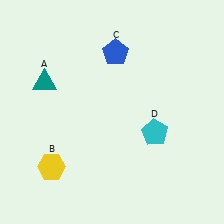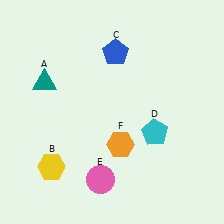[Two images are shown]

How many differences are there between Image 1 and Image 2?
There are 2 differences between the two images.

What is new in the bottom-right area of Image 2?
An orange hexagon (F) was added in the bottom-right area of Image 2.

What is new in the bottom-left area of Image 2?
A pink circle (E) was added in the bottom-left area of Image 2.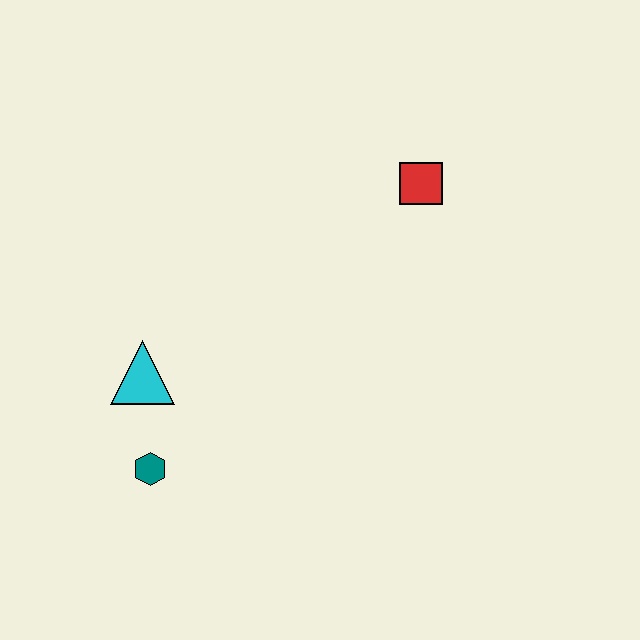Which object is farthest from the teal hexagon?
The red square is farthest from the teal hexagon.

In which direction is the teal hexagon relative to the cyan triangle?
The teal hexagon is below the cyan triangle.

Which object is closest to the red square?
The cyan triangle is closest to the red square.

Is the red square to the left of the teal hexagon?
No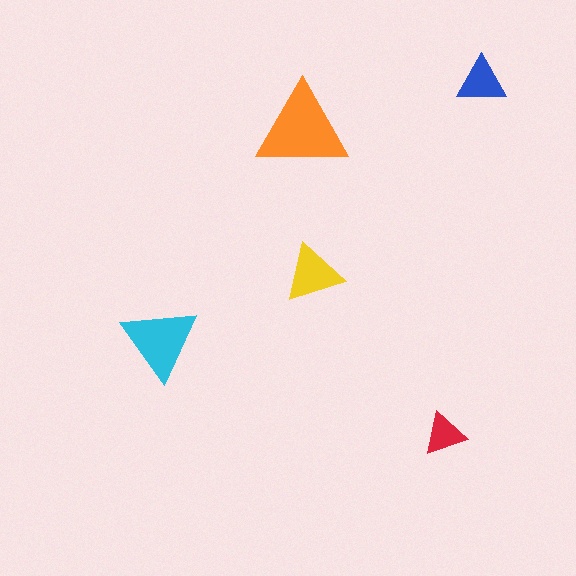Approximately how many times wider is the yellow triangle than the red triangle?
About 1.5 times wider.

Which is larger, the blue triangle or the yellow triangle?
The yellow one.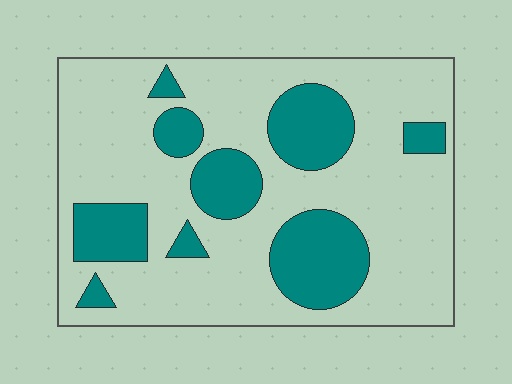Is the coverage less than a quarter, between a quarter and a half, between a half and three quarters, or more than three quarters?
Between a quarter and a half.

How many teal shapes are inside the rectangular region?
9.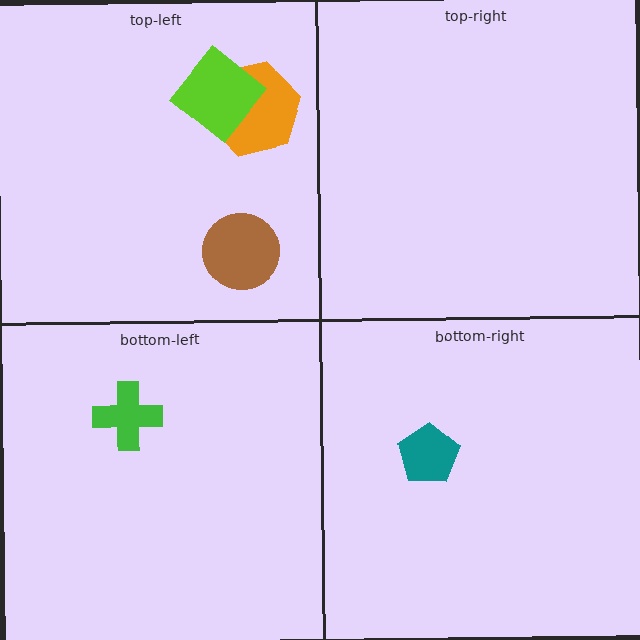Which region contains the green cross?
The bottom-left region.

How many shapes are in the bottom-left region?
1.